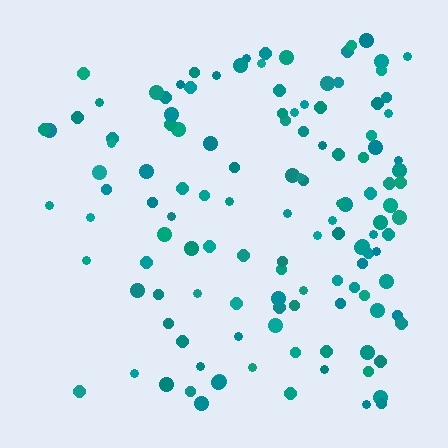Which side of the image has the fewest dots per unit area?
The left.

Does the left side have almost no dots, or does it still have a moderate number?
Still a moderate number, just noticeably fewer than the right.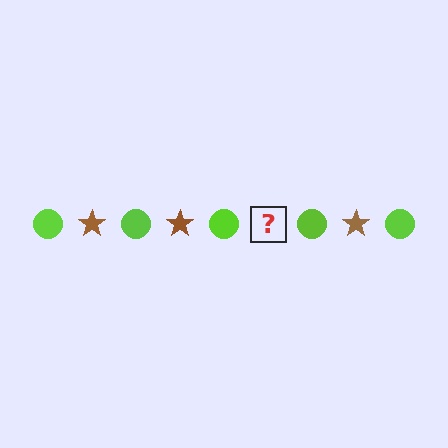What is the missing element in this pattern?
The missing element is a brown star.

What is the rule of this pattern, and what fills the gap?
The rule is that the pattern alternates between lime circle and brown star. The gap should be filled with a brown star.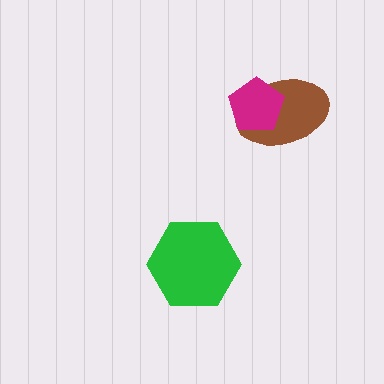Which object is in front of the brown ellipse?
The magenta pentagon is in front of the brown ellipse.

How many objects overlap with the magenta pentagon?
1 object overlaps with the magenta pentagon.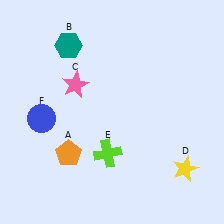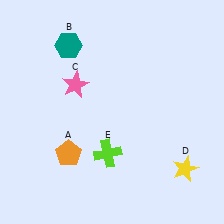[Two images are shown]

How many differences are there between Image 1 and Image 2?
There is 1 difference between the two images.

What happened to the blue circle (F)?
The blue circle (F) was removed in Image 2. It was in the bottom-left area of Image 1.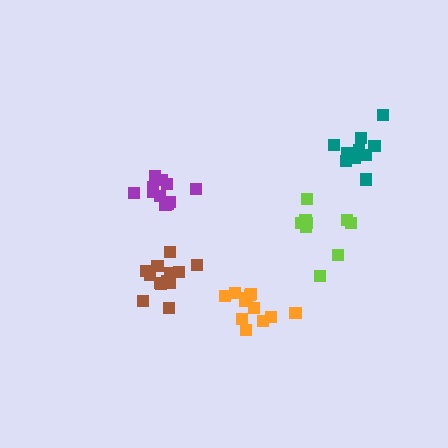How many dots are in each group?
Group 1: 11 dots, Group 2: 13 dots, Group 3: 10 dots, Group 4: 13 dots, Group 5: 9 dots (56 total).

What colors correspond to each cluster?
The clusters are colored: purple, brown, teal, orange, lime.